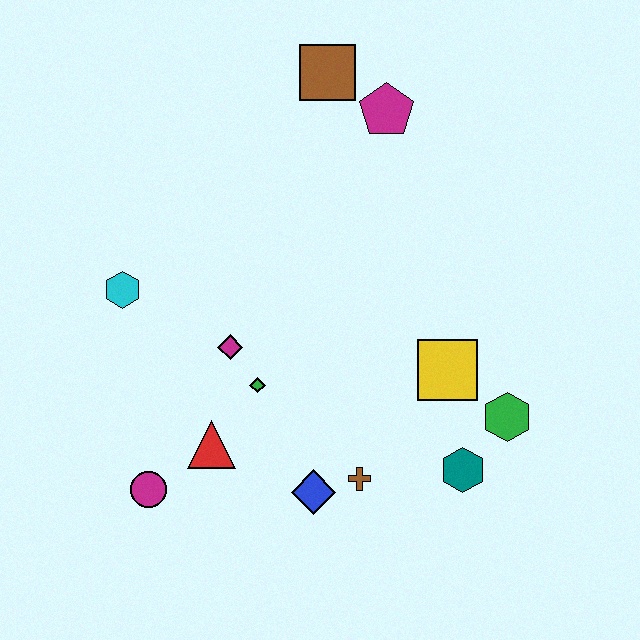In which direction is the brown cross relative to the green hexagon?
The brown cross is to the left of the green hexagon.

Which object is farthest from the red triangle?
The brown square is farthest from the red triangle.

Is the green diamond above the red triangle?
Yes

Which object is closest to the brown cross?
The blue diamond is closest to the brown cross.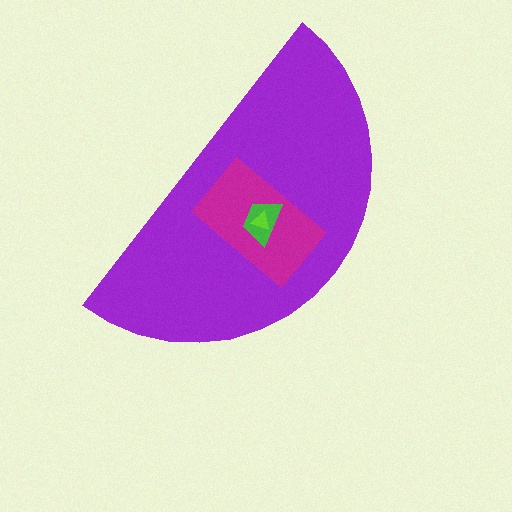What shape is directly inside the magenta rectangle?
The green trapezoid.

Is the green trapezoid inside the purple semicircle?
Yes.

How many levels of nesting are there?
4.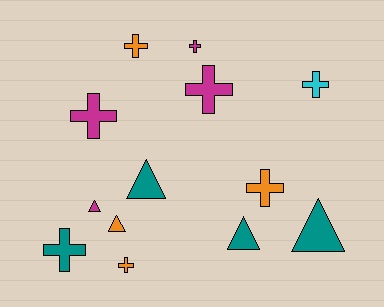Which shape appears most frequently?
Cross, with 8 objects.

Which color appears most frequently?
Orange, with 4 objects.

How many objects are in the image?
There are 13 objects.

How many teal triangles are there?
There are 3 teal triangles.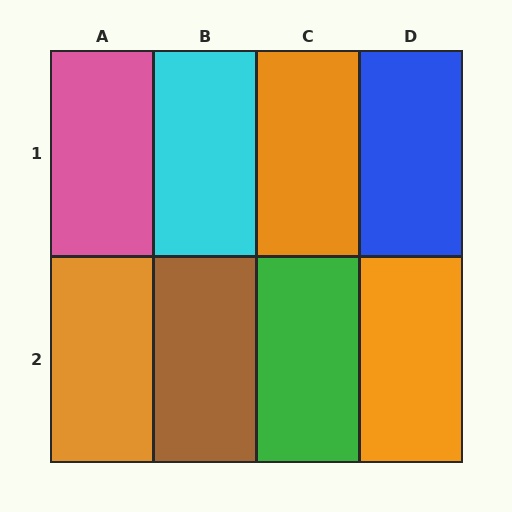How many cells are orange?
3 cells are orange.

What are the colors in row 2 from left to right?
Orange, brown, green, orange.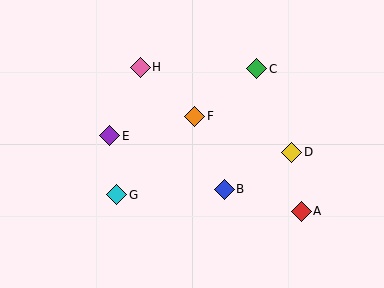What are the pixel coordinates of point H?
Point H is at (140, 67).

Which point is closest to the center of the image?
Point F at (195, 116) is closest to the center.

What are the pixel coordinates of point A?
Point A is at (301, 211).